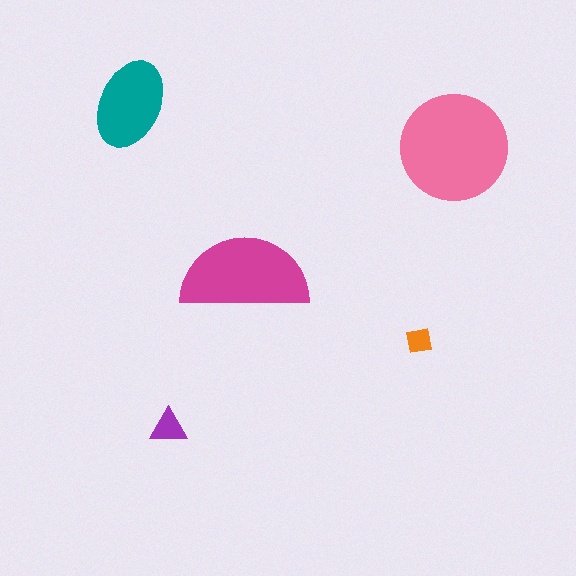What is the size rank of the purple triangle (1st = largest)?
4th.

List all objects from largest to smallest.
The pink circle, the magenta semicircle, the teal ellipse, the purple triangle, the orange square.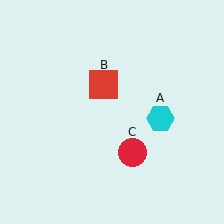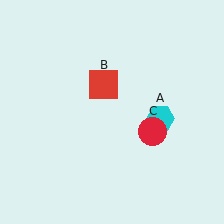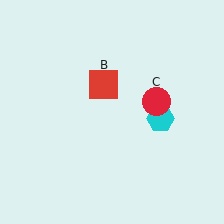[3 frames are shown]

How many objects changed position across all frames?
1 object changed position: red circle (object C).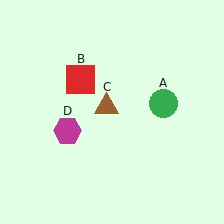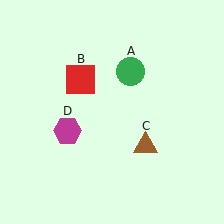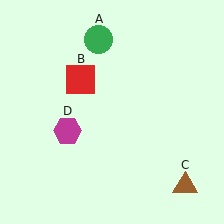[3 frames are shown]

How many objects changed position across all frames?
2 objects changed position: green circle (object A), brown triangle (object C).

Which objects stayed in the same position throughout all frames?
Red square (object B) and magenta hexagon (object D) remained stationary.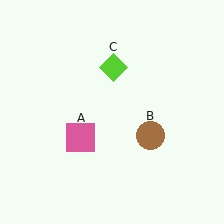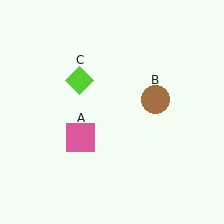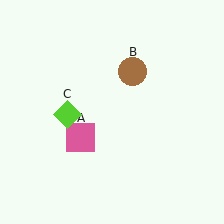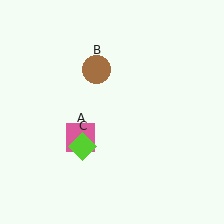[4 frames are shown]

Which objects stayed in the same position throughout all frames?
Pink square (object A) remained stationary.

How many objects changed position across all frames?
2 objects changed position: brown circle (object B), lime diamond (object C).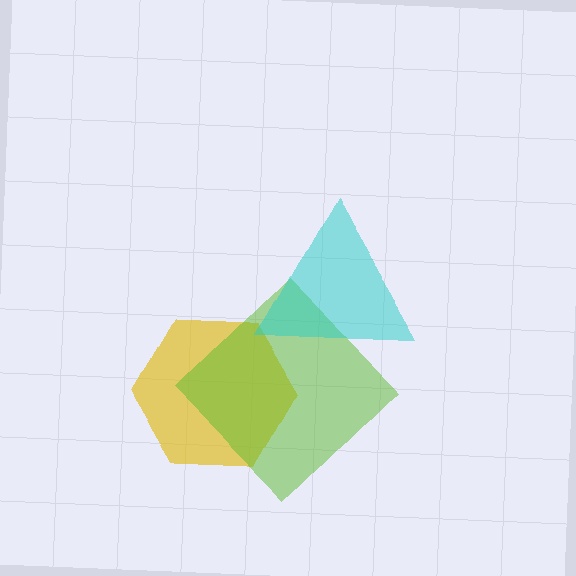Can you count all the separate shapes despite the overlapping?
Yes, there are 3 separate shapes.